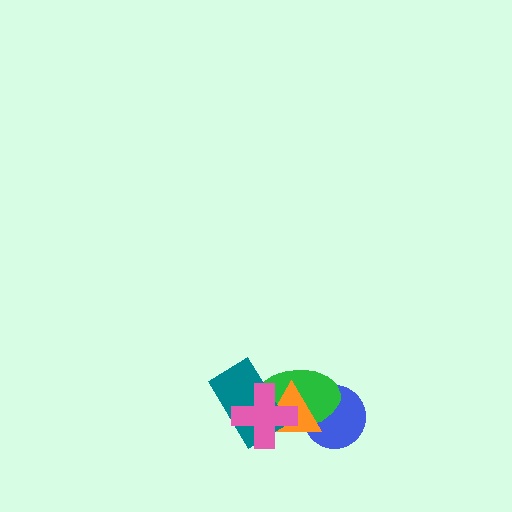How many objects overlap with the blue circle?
2 objects overlap with the blue circle.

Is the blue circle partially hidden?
Yes, it is partially covered by another shape.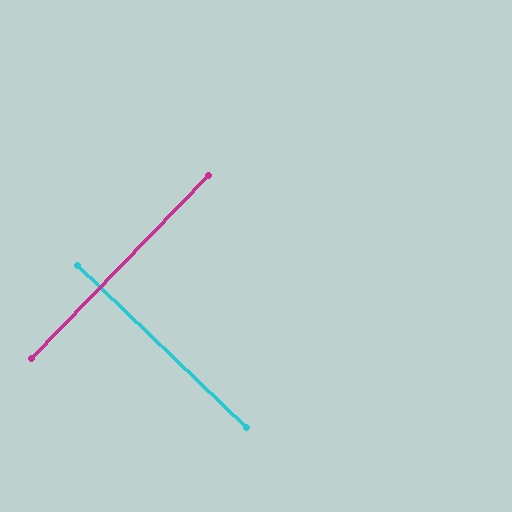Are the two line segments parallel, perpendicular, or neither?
Perpendicular — they meet at approximately 90°.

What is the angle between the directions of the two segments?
Approximately 90 degrees.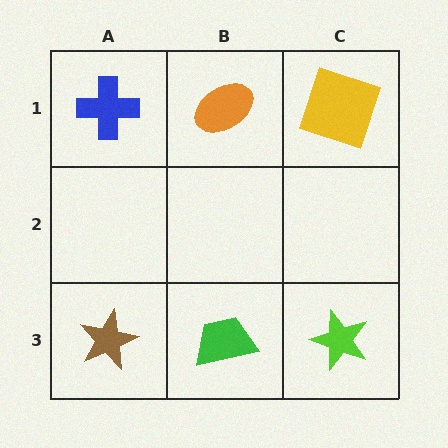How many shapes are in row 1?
3 shapes.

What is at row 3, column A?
A brown star.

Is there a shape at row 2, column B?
No, that cell is empty.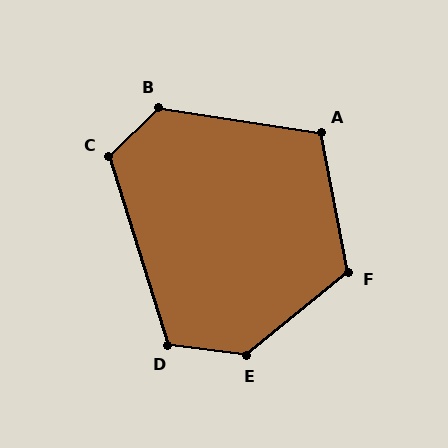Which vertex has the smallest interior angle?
A, at approximately 110 degrees.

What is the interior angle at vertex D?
Approximately 115 degrees (obtuse).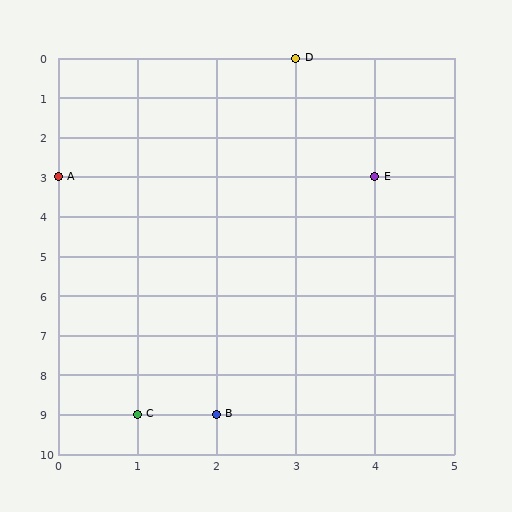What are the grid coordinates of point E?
Point E is at grid coordinates (4, 3).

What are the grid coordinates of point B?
Point B is at grid coordinates (2, 9).